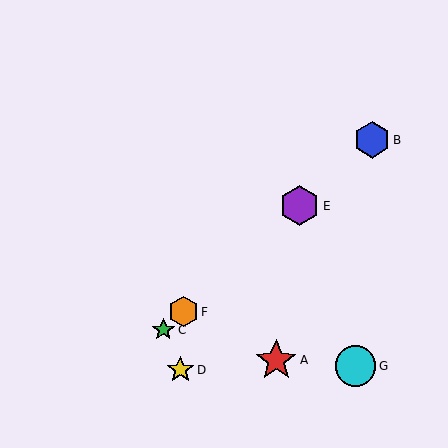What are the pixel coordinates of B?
Object B is at (372, 140).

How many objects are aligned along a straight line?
4 objects (B, C, E, F) are aligned along a straight line.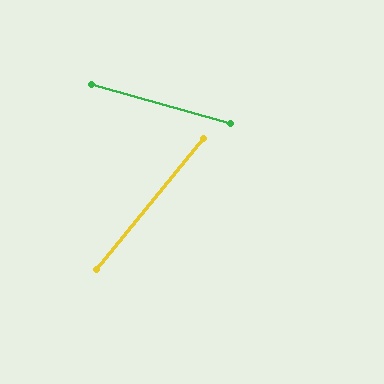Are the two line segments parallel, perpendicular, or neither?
Neither parallel nor perpendicular — they differ by about 67°.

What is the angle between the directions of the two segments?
Approximately 67 degrees.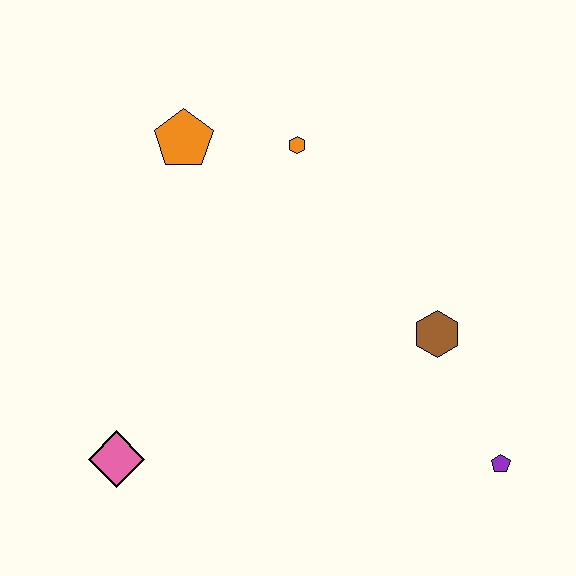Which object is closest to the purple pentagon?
The brown hexagon is closest to the purple pentagon.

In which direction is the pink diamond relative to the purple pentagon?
The pink diamond is to the left of the purple pentagon.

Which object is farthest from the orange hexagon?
The purple pentagon is farthest from the orange hexagon.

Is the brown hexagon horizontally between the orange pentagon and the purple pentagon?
Yes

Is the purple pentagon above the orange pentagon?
No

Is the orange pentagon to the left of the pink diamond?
No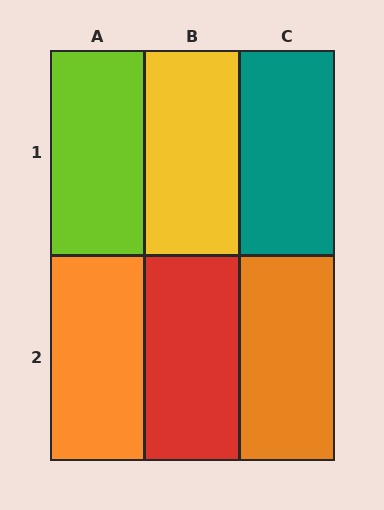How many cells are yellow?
1 cell is yellow.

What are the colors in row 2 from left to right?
Orange, red, orange.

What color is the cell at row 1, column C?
Teal.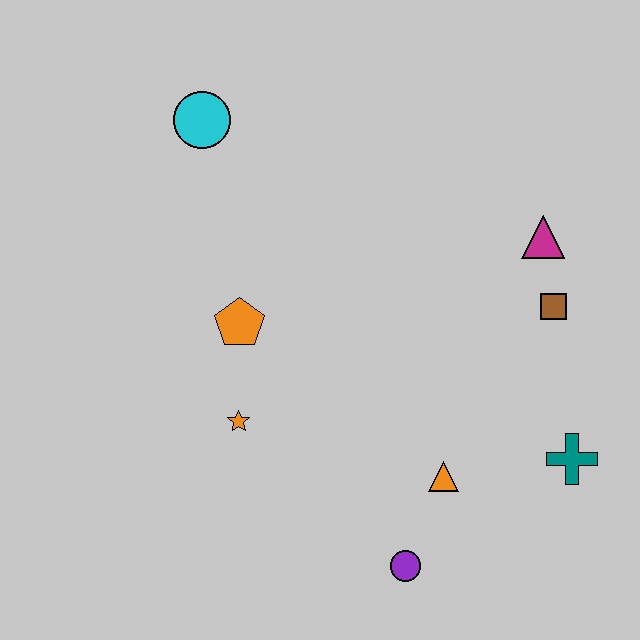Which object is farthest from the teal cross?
The cyan circle is farthest from the teal cross.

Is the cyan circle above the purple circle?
Yes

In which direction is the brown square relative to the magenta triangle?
The brown square is below the magenta triangle.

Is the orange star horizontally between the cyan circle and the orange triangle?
Yes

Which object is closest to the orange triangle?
The purple circle is closest to the orange triangle.